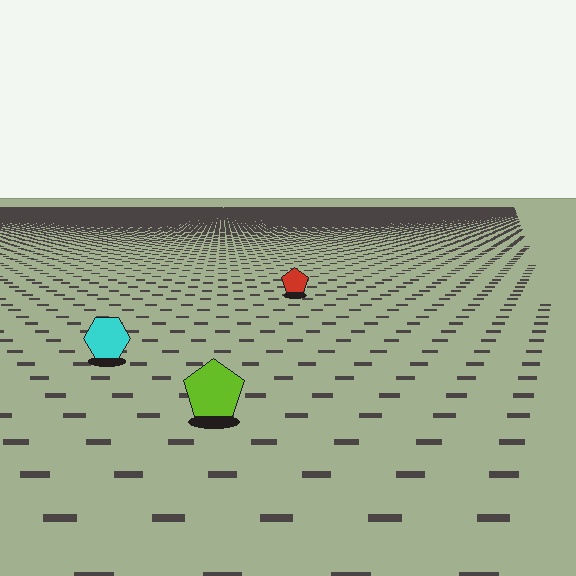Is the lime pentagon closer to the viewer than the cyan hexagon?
Yes. The lime pentagon is closer — you can tell from the texture gradient: the ground texture is coarser near it.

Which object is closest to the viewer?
The lime pentagon is closest. The texture marks near it are larger and more spread out.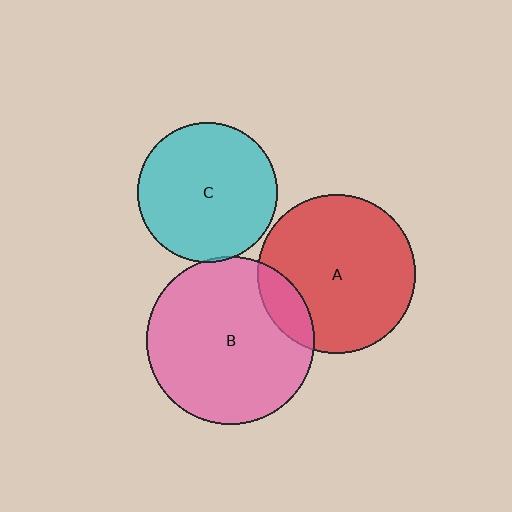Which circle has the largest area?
Circle B (pink).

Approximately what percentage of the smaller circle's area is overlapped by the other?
Approximately 15%.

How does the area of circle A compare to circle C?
Approximately 1.3 times.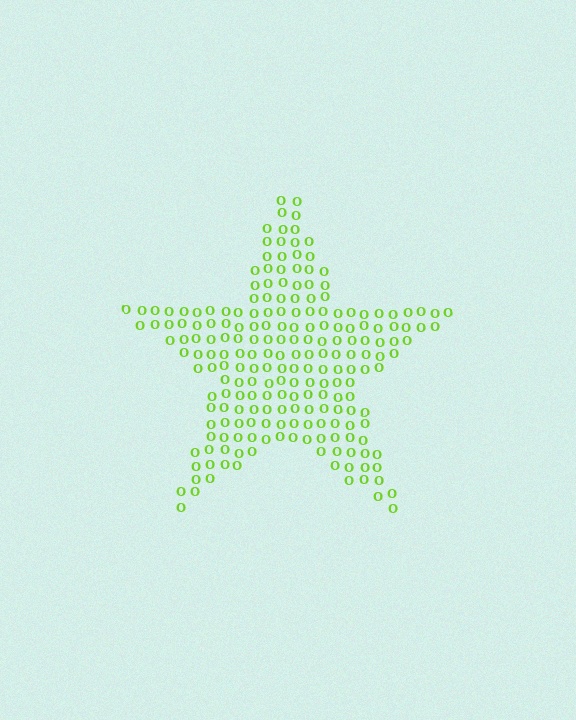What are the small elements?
The small elements are letter O's.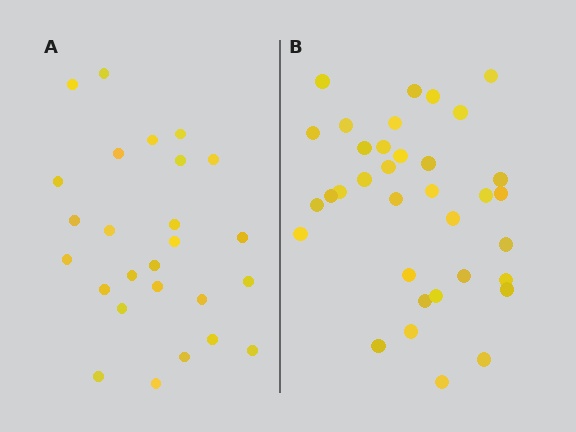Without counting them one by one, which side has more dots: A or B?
Region B (the right region) has more dots.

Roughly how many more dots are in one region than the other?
Region B has roughly 8 or so more dots than region A.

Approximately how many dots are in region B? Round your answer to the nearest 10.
About 40 dots. (The exact count is 35, which rounds to 40.)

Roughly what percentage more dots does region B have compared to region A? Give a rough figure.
About 35% more.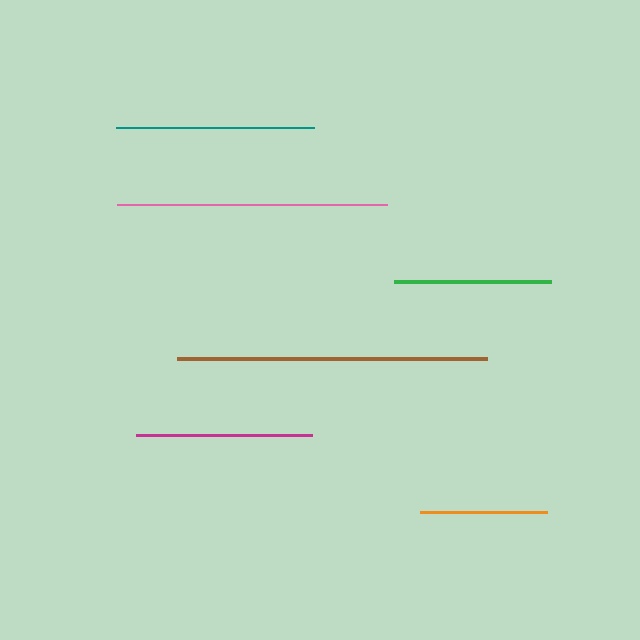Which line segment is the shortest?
The orange line is the shortest at approximately 127 pixels.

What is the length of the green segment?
The green segment is approximately 157 pixels long.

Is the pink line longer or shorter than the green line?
The pink line is longer than the green line.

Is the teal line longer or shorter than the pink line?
The pink line is longer than the teal line.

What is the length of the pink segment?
The pink segment is approximately 270 pixels long.